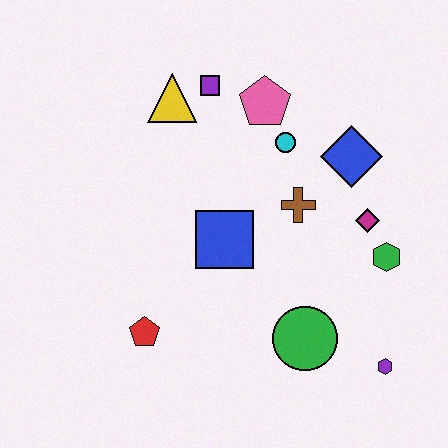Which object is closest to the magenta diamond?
The green hexagon is closest to the magenta diamond.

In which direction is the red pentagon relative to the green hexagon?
The red pentagon is to the left of the green hexagon.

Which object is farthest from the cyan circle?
The purple hexagon is farthest from the cyan circle.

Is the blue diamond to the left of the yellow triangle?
No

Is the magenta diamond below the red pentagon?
No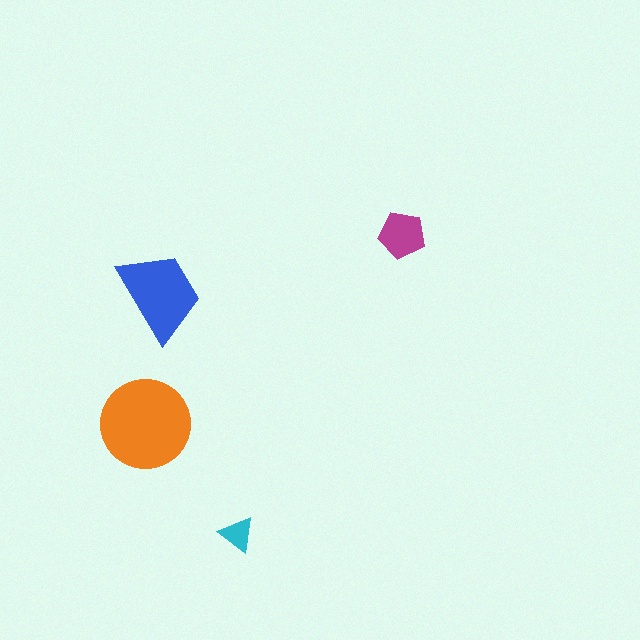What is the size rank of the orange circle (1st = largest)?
1st.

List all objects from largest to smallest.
The orange circle, the blue trapezoid, the magenta pentagon, the cyan triangle.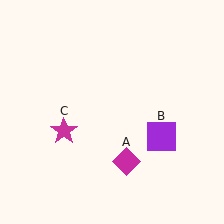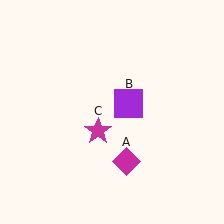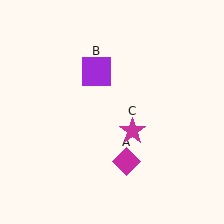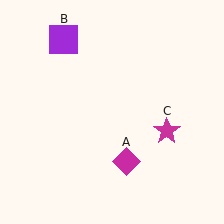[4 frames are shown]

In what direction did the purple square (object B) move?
The purple square (object B) moved up and to the left.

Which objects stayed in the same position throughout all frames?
Magenta diamond (object A) remained stationary.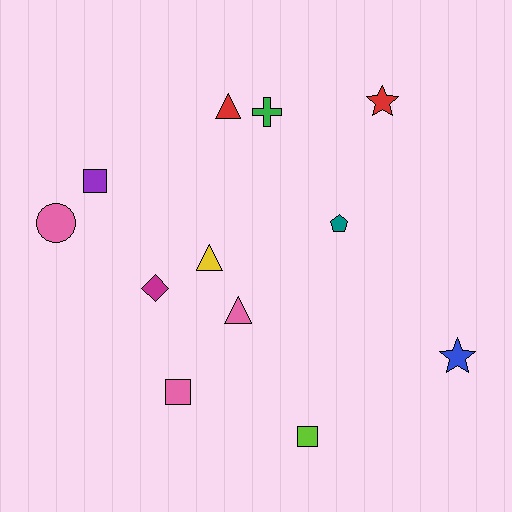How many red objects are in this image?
There are 2 red objects.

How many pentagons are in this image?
There is 1 pentagon.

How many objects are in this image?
There are 12 objects.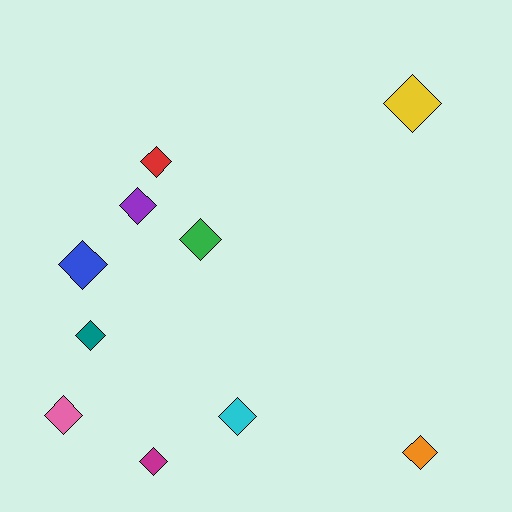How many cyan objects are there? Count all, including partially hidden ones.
There is 1 cyan object.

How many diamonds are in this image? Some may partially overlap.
There are 10 diamonds.